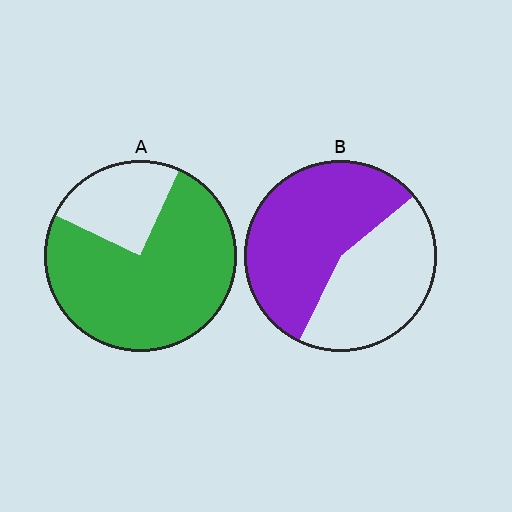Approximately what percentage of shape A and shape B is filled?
A is approximately 75% and B is approximately 55%.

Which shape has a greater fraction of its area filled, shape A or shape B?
Shape A.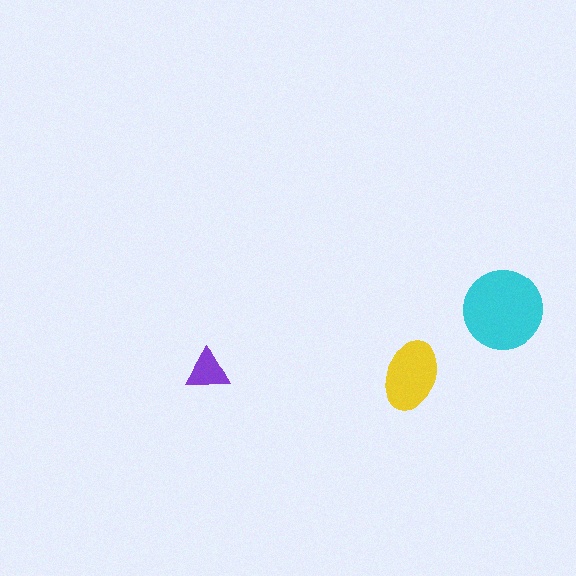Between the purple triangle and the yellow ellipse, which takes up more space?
The yellow ellipse.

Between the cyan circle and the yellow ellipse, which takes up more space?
The cyan circle.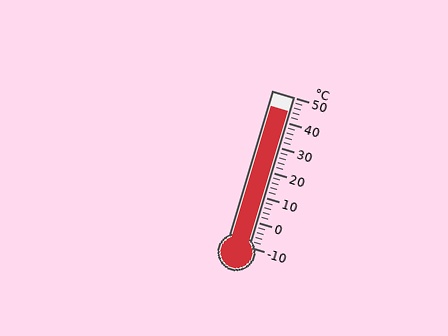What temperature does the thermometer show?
The thermometer shows approximately 44°C.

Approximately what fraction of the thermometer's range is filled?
The thermometer is filled to approximately 90% of its range.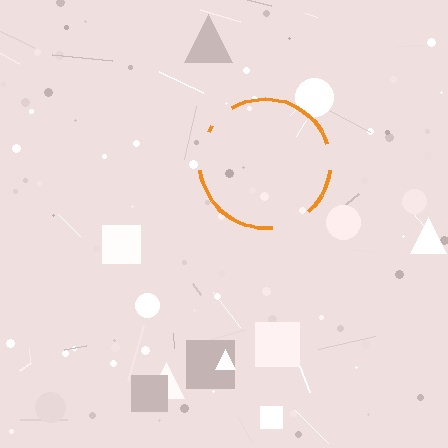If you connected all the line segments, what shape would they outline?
They would outline a circle.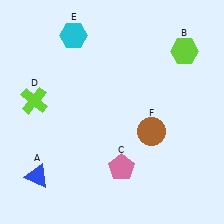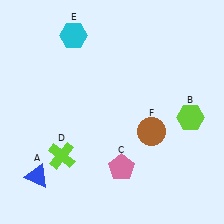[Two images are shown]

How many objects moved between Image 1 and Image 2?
2 objects moved between the two images.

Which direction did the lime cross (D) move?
The lime cross (D) moved down.